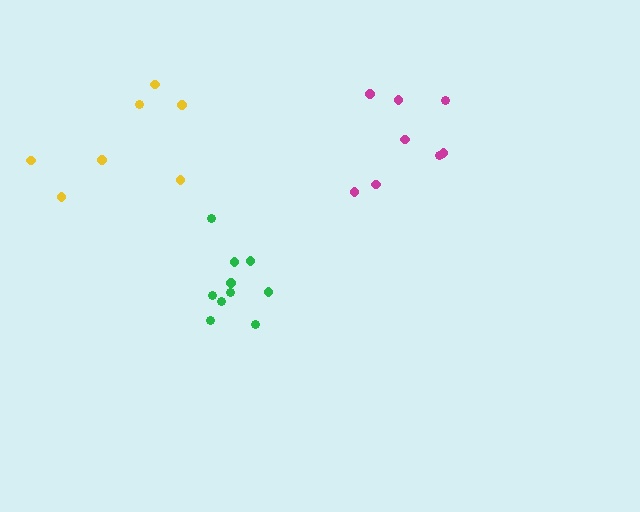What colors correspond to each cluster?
The clusters are colored: magenta, green, yellow.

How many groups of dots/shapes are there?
There are 3 groups.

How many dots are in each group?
Group 1: 8 dots, Group 2: 10 dots, Group 3: 7 dots (25 total).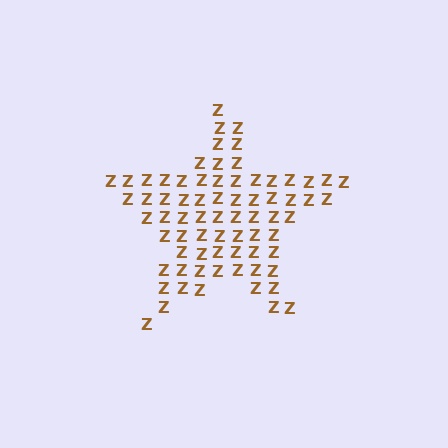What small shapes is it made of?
It is made of small letter Z's.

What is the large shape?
The large shape is a star.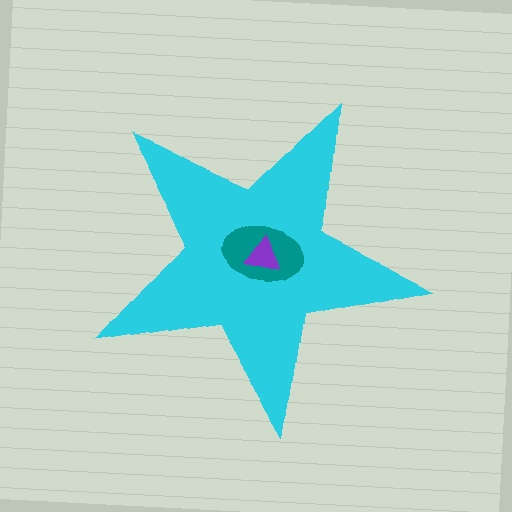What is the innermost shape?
The purple triangle.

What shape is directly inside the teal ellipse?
The purple triangle.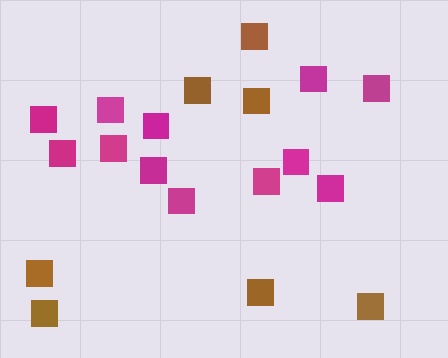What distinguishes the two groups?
There are 2 groups: one group of brown squares (7) and one group of magenta squares (12).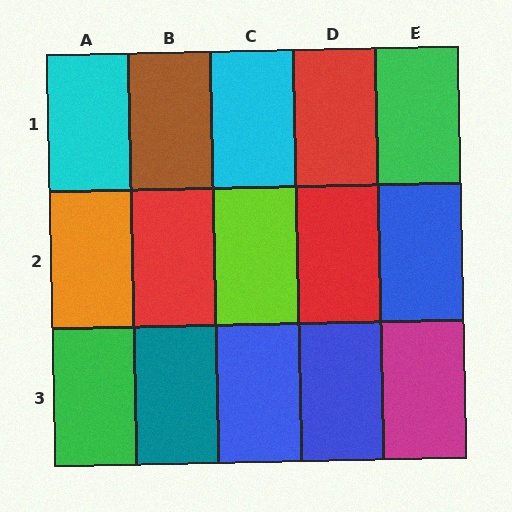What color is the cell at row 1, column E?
Green.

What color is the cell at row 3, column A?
Green.